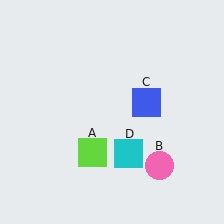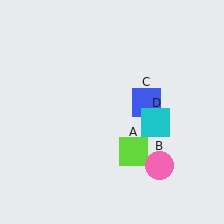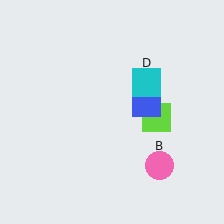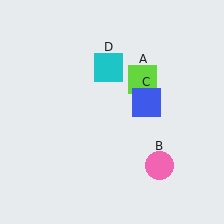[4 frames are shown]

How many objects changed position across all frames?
2 objects changed position: lime square (object A), cyan square (object D).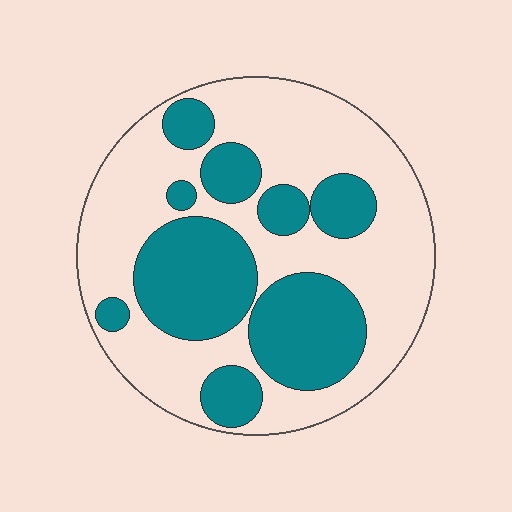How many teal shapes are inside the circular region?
9.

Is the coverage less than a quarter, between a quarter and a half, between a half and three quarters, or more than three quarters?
Between a quarter and a half.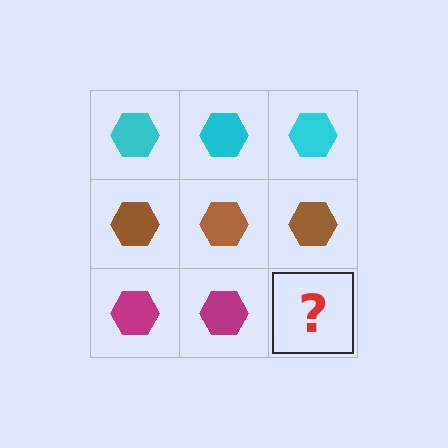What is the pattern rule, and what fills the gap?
The rule is that each row has a consistent color. The gap should be filled with a magenta hexagon.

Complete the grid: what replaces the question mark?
The question mark should be replaced with a magenta hexagon.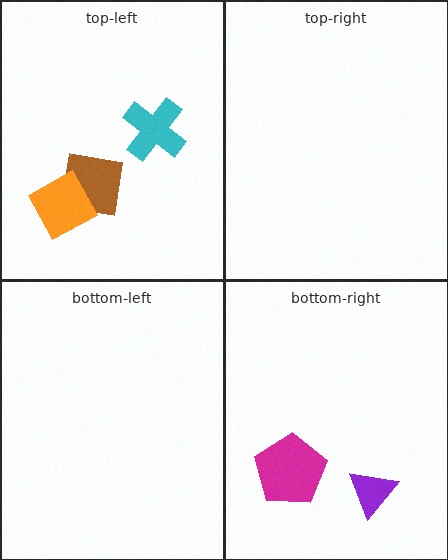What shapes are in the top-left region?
The cyan cross, the brown square, the orange diamond.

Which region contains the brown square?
The top-left region.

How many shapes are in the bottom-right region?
2.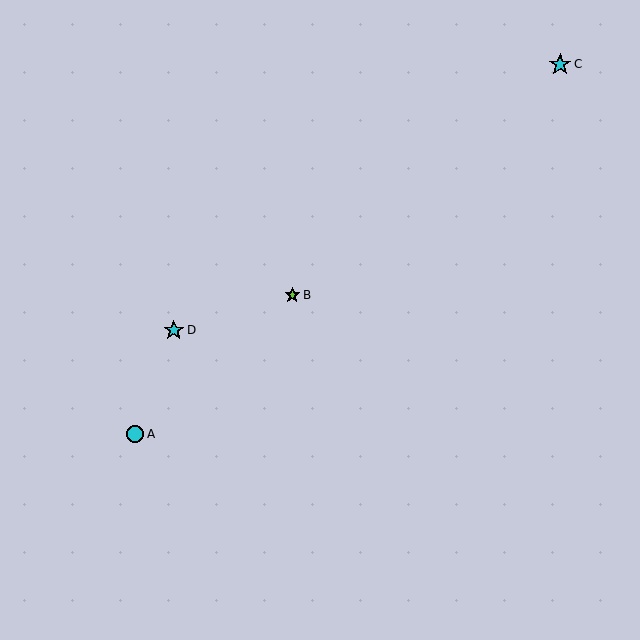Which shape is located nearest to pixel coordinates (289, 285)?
The lime star (labeled B) at (292, 295) is nearest to that location.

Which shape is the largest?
The cyan star (labeled C) is the largest.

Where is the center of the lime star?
The center of the lime star is at (292, 295).